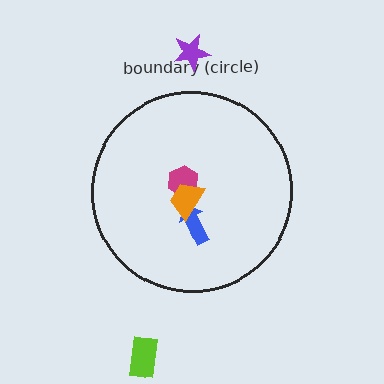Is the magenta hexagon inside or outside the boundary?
Inside.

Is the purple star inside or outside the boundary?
Outside.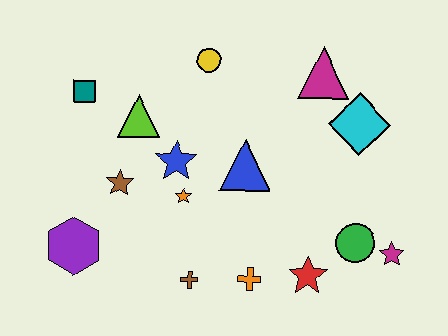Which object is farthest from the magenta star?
The teal square is farthest from the magenta star.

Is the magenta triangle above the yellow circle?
No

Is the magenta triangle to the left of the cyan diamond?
Yes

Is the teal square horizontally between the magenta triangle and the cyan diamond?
No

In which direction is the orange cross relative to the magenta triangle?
The orange cross is below the magenta triangle.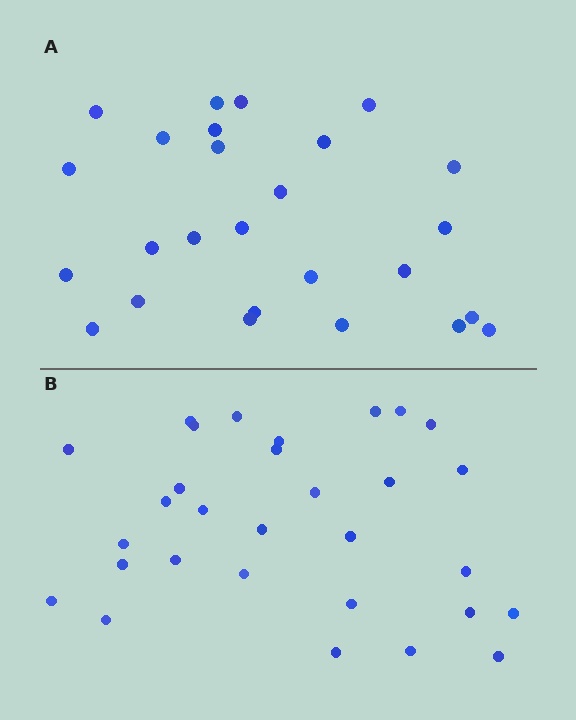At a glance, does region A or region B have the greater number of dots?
Region B (the bottom region) has more dots.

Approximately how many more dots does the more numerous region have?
Region B has about 4 more dots than region A.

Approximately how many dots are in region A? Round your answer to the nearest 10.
About 30 dots. (The exact count is 26, which rounds to 30.)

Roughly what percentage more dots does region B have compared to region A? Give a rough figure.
About 15% more.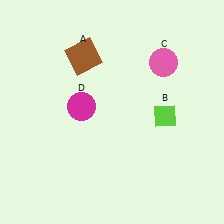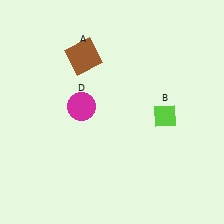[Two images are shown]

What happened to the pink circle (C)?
The pink circle (C) was removed in Image 2. It was in the top-right area of Image 1.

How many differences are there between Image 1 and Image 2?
There is 1 difference between the two images.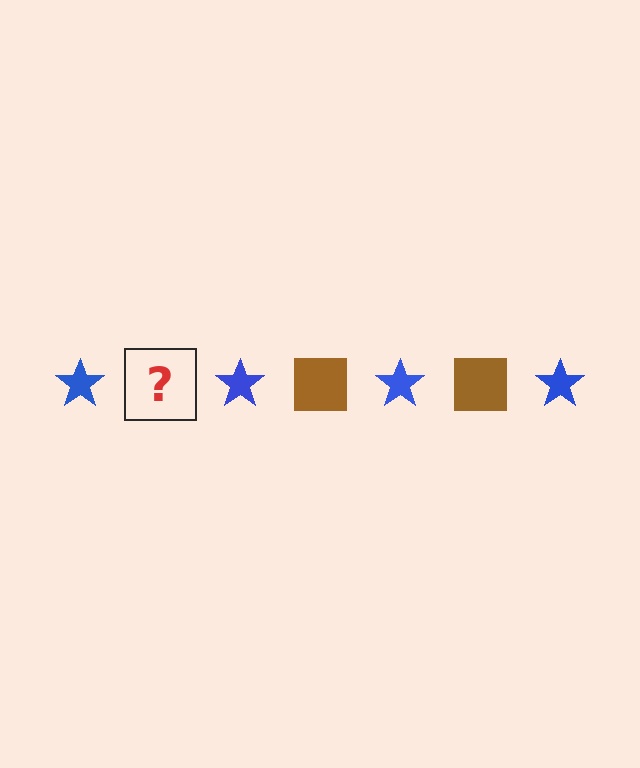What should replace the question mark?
The question mark should be replaced with a brown square.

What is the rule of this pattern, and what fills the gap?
The rule is that the pattern alternates between blue star and brown square. The gap should be filled with a brown square.